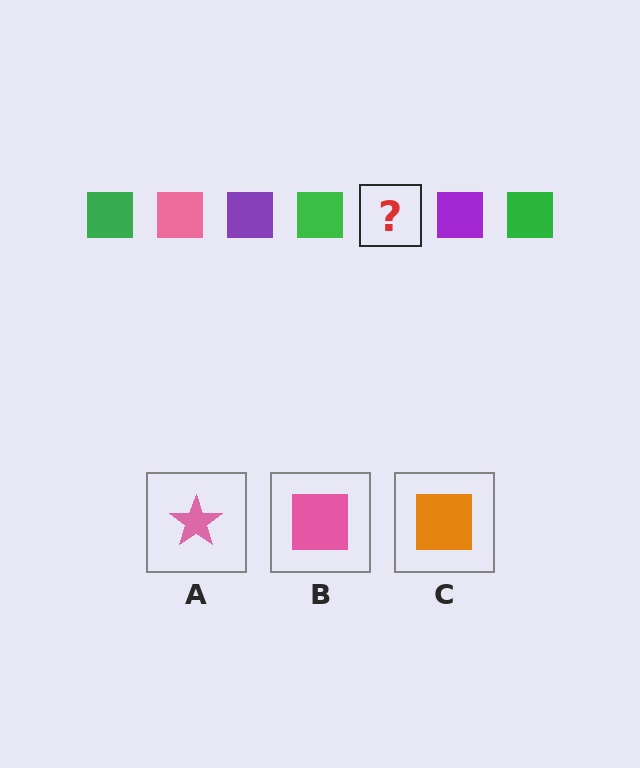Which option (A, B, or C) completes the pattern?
B.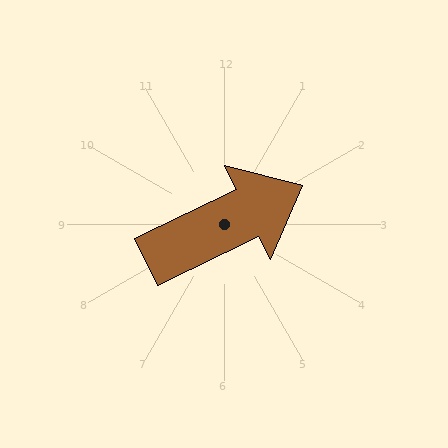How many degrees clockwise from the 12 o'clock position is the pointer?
Approximately 64 degrees.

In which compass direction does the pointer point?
Northeast.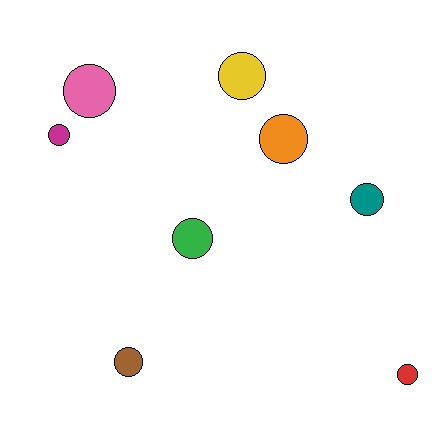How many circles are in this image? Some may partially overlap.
There are 8 circles.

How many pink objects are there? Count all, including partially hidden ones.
There is 1 pink object.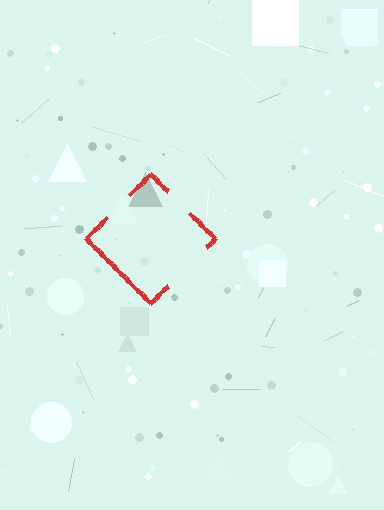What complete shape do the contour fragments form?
The contour fragments form a diamond.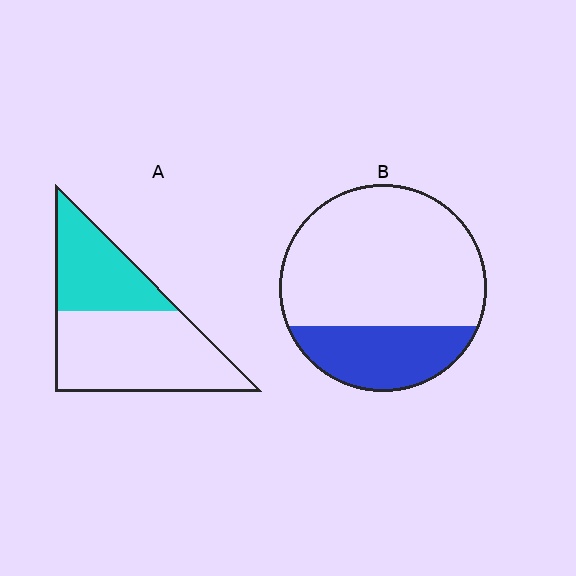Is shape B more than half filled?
No.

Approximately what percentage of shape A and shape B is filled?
A is approximately 35% and B is approximately 25%.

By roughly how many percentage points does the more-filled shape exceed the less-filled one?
By roughly 10 percentage points (A over B).